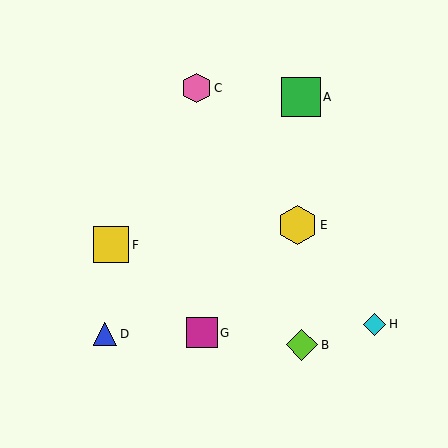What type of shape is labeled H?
Shape H is a cyan diamond.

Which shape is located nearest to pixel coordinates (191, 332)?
The magenta square (labeled G) at (202, 333) is nearest to that location.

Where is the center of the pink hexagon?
The center of the pink hexagon is at (197, 88).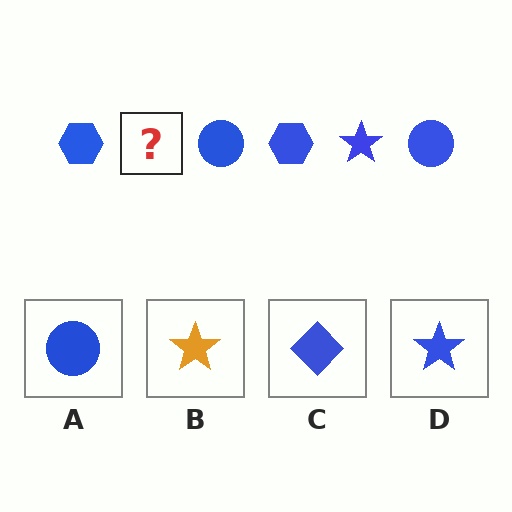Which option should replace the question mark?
Option D.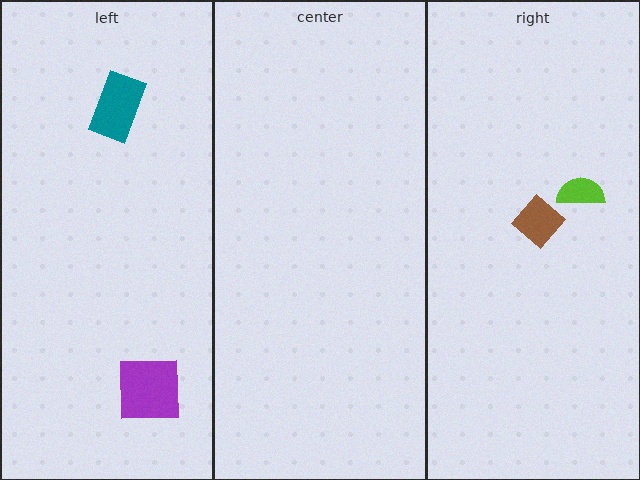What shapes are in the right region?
The lime semicircle, the brown diamond.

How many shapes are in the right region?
2.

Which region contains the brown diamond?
The right region.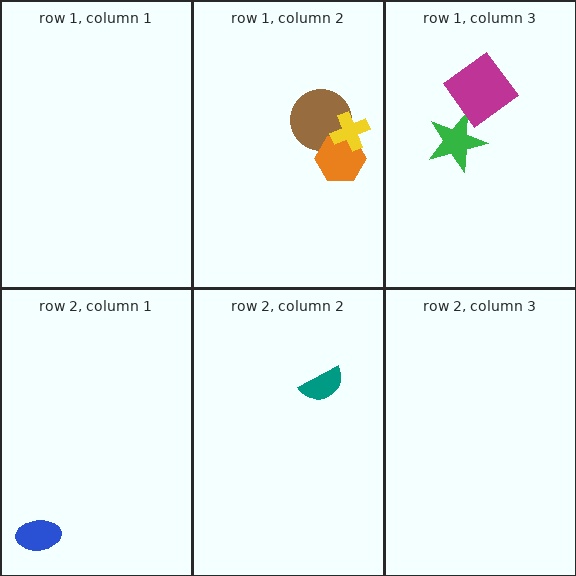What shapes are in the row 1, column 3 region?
The green star, the magenta diamond.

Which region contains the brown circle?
The row 1, column 2 region.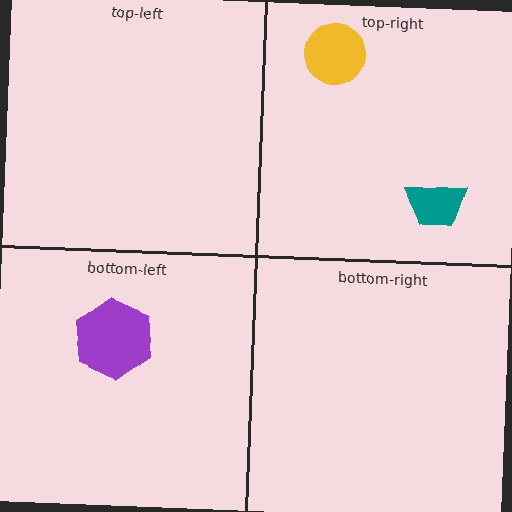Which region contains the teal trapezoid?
The top-right region.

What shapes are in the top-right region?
The yellow circle, the teal trapezoid.